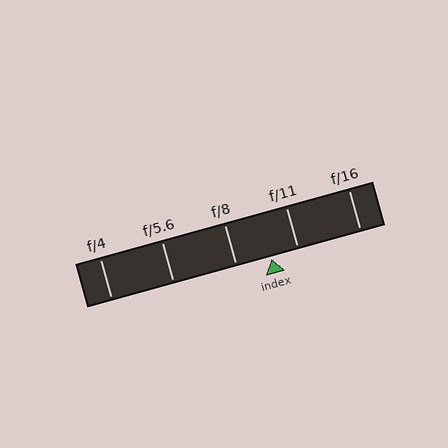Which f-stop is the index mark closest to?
The index mark is closest to f/11.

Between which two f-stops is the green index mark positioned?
The index mark is between f/8 and f/11.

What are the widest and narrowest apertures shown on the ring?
The widest aperture shown is f/4 and the narrowest is f/16.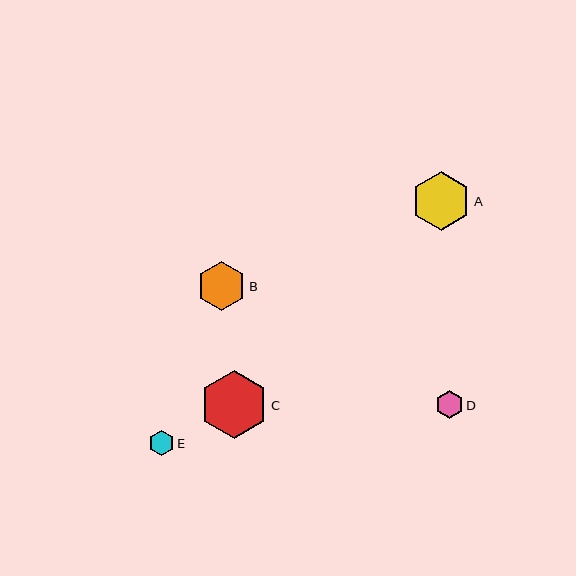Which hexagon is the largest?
Hexagon C is the largest with a size of approximately 67 pixels.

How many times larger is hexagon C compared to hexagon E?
Hexagon C is approximately 2.8 times the size of hexagon E.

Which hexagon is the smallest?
Hexagon E is the smallest with a size of approximately 24 pixels.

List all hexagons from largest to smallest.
From largest to smallest: C, A, B, D, E.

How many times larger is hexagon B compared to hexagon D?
Hexagon B is approximately 1.8 times the size of hexagon D.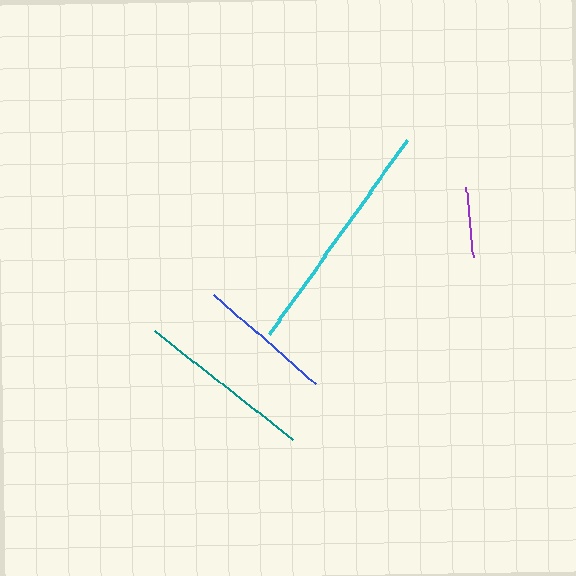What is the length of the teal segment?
The teal segment is approximately 177 pixels long.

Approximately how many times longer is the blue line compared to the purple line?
The blue line is approximately 1.9 times the length of the purple line.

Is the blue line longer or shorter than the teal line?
The teal line is longer than the blue line.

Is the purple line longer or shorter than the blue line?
The blue line is longer than the purple line.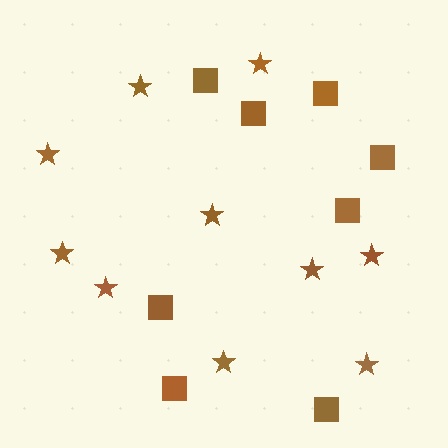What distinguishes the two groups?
There are 2 groups: one group of squares (8) and one group of stars (10).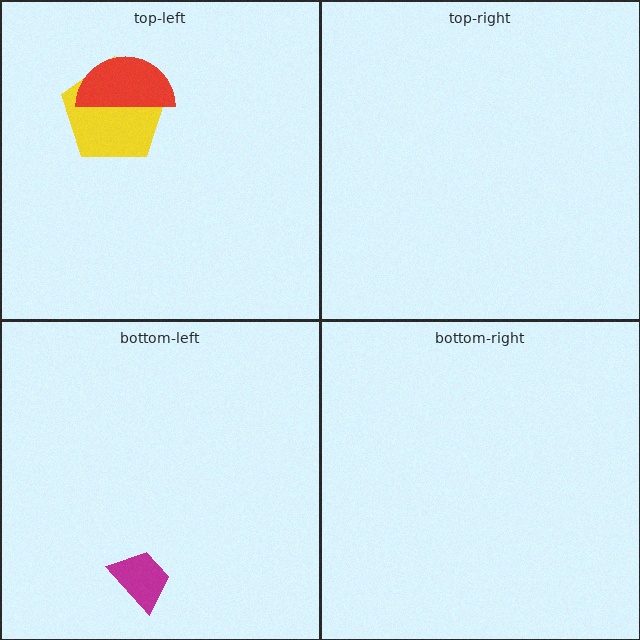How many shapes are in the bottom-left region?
1.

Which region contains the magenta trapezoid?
The bottom-left region.